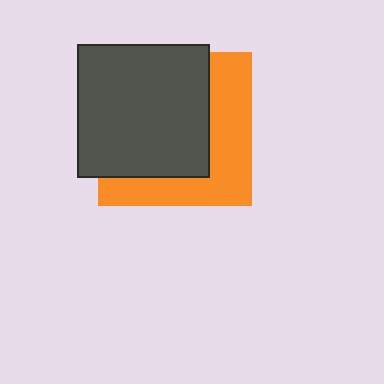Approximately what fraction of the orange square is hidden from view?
Roughly 60% of the orange square is hidden behind the dark gray square.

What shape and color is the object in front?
The object in front is a dark gray square.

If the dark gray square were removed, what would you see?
You would see the complete orange square.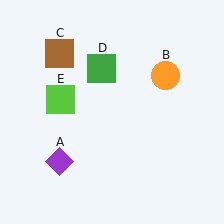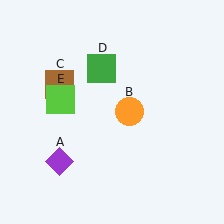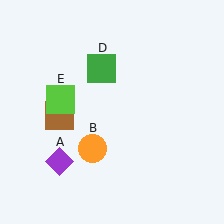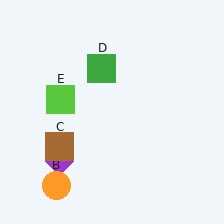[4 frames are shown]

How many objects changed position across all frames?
2 objects changed position: orange circle (object B), brown square (object C).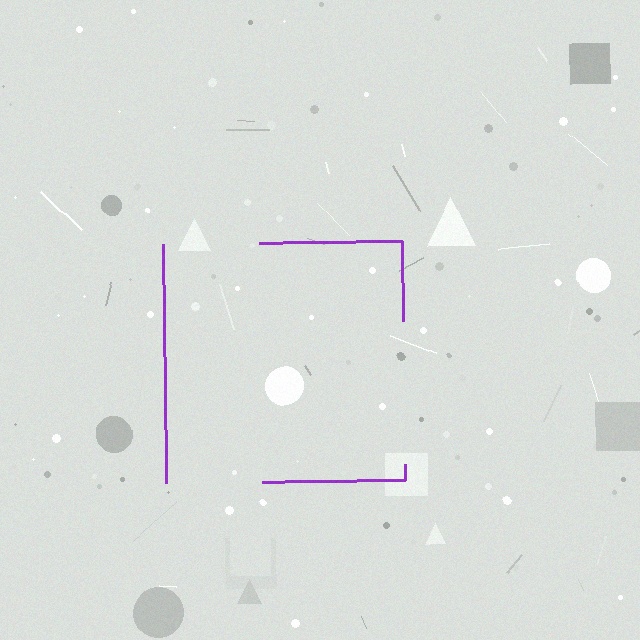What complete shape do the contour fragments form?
The contour fragments form a square.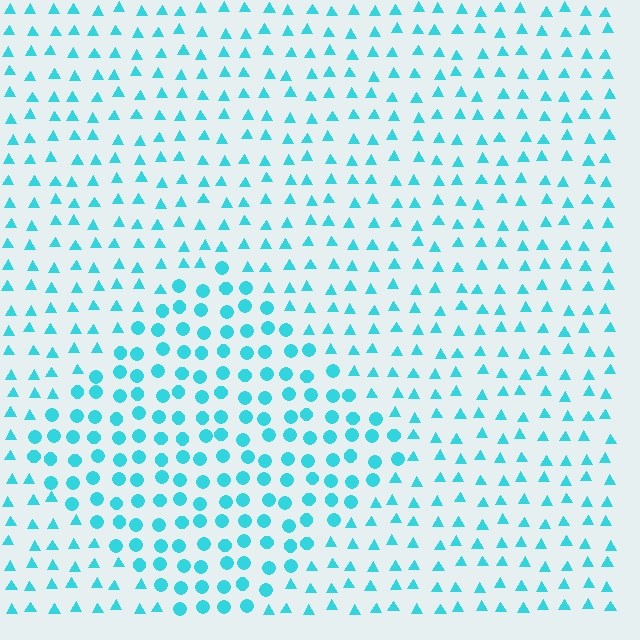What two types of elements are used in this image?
The image uses circles inside the diamond region and triangles outside it.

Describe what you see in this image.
The image is filled with small cyan elements arranged in a uniform grid. A diamond-shaped region contains circles, while the surrounding area contains triangles. The boundary is defined purely by the change in element shape.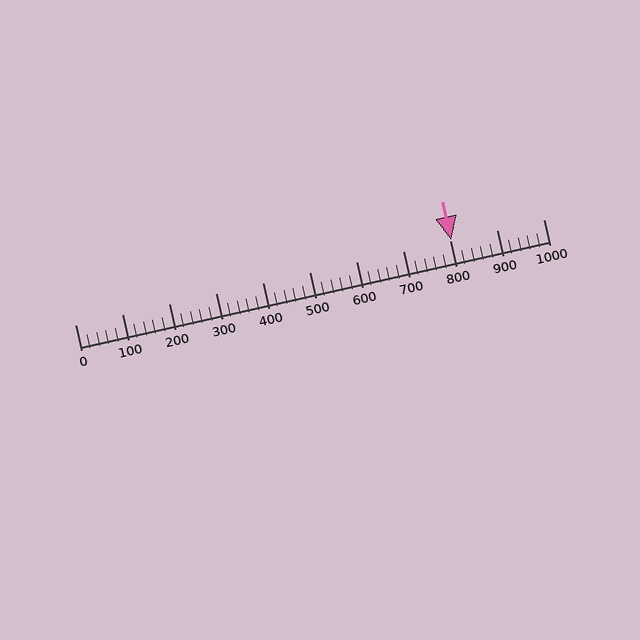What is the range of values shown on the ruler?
The ruler shows values from 0 to 1000.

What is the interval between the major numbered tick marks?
The major tick marks are spaced 100 units apart.